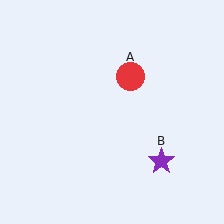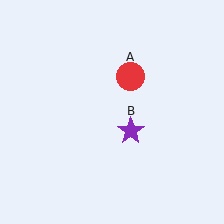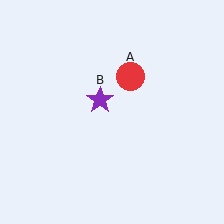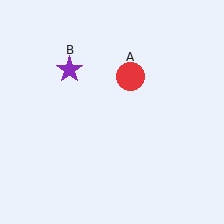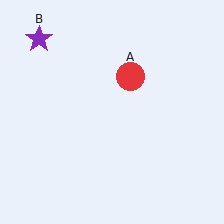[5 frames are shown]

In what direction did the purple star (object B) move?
The purple star (object B) moved up and to the left.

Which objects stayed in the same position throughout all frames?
Red circle (object A) remained stationary.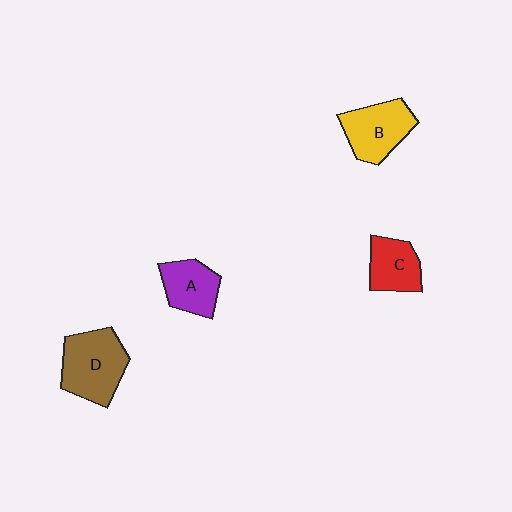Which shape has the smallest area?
Shape C (red).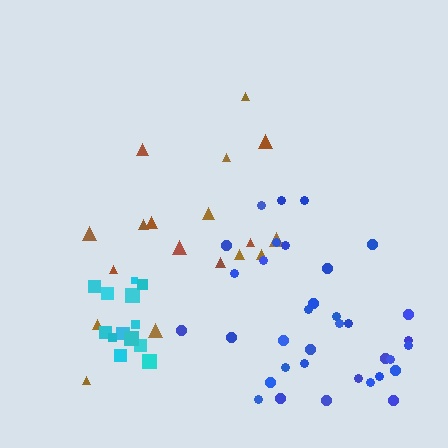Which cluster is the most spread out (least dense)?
Brown.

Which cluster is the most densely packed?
Cyan.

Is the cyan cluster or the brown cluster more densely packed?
Cyan.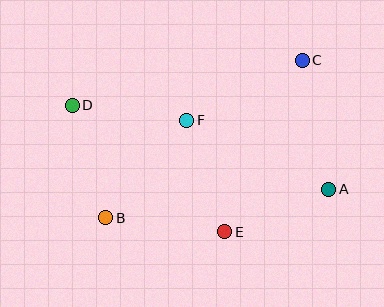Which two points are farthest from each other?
Points A and D are farthest from each other.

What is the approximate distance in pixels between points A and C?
The distance between A and C is approximately 132 pixels.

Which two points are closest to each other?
Points A and E are closest to each other.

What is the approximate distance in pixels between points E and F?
The distance between E and F is approximately 118 pixels.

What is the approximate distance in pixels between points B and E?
The distance between B and E is approximately 120 pixels.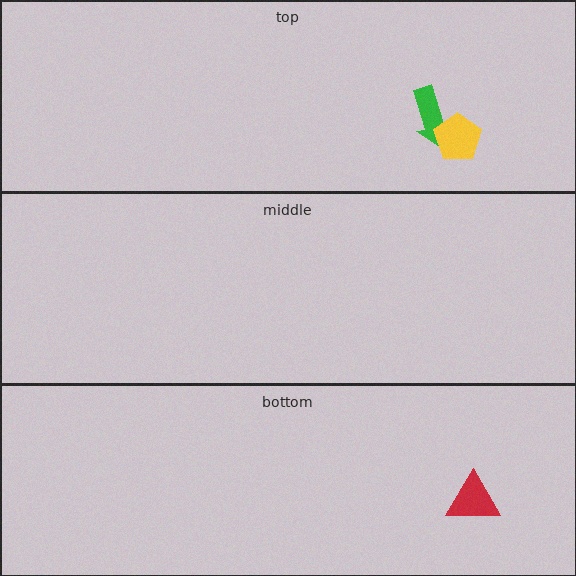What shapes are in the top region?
The green arrow, the yellow pentagon.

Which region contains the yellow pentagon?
The top region.